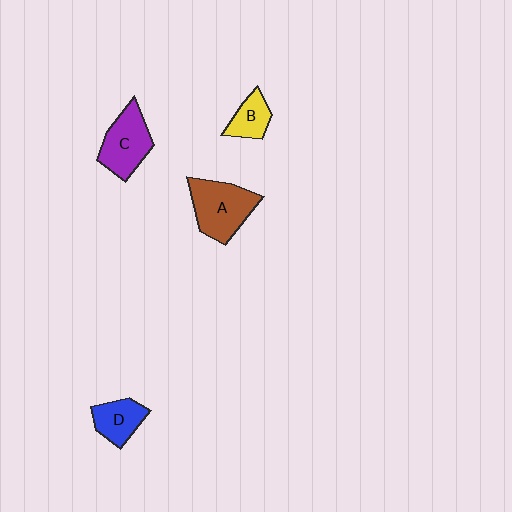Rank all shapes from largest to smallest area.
From largest to smallest: A (brown), C (purple), D (blue), B (yellow).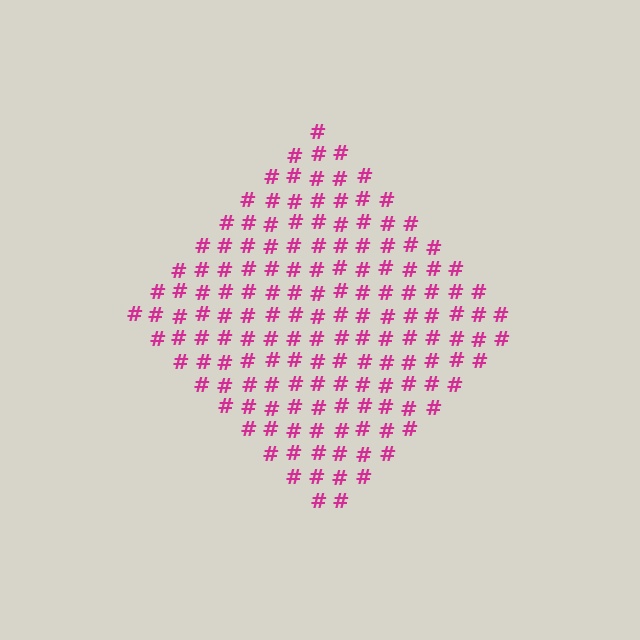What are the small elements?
The small elements are hash symbols.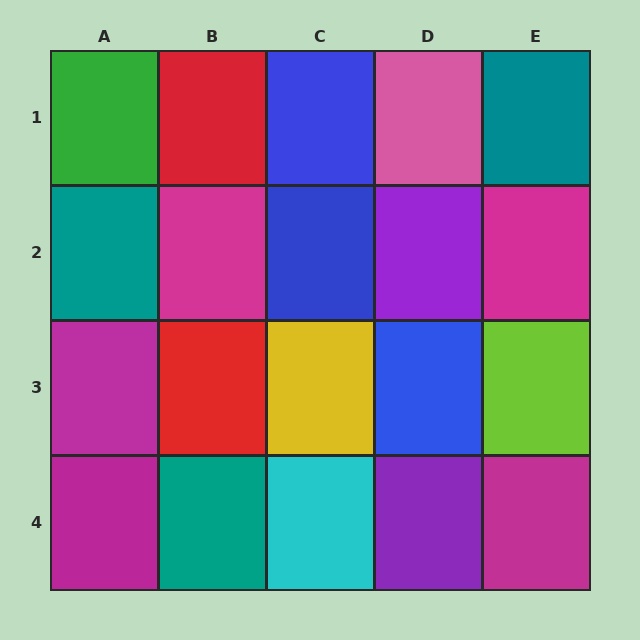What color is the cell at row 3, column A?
Magenta.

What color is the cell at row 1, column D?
Pink.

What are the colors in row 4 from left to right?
Magenta, teal, cyan, purple, magenta.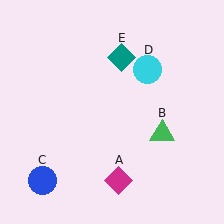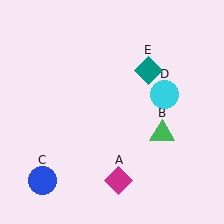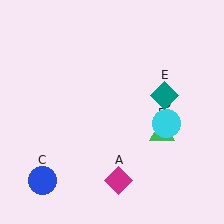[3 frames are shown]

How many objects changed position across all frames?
2 objects changed position: cyan circle (object D), teal diamond (object E).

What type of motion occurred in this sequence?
The cyan circle (object D), teal diamond (object E) rotated clockwise around the center of the scene.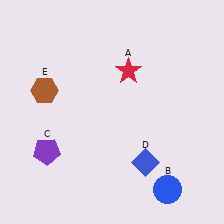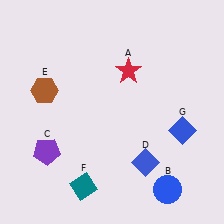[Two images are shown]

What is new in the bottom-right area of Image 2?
A blue diamond (G) was added in the bottom-right area of Image 2.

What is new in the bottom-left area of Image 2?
A teal diamond (F) was added in the bottom-left area of Image 2.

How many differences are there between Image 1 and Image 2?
There are 2 differences between the two images.